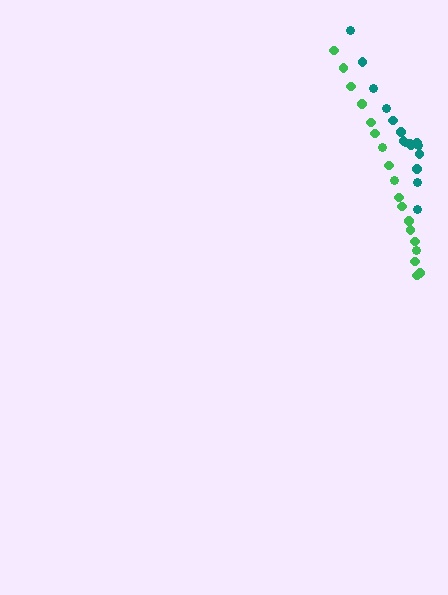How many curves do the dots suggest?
There are 2 distinct paths.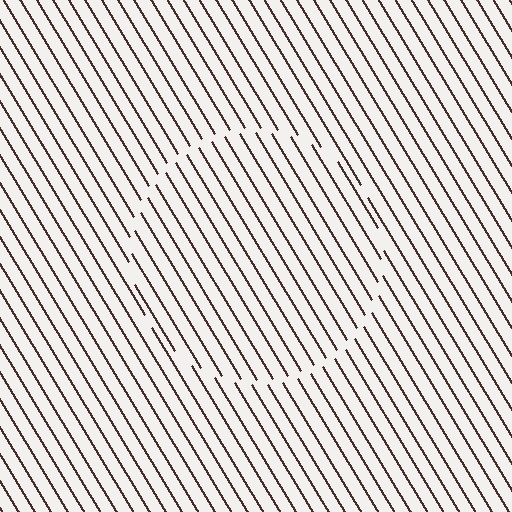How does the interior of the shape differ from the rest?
The interior of the shape contains the same grating, shifted by half a period — the contour is defined by the phase discontinuity where line-ends from the inner and outer gratings abut.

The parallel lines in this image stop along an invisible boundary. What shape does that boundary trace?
An illusory circle. The interior of the shape contains the same grating, shifted by half a period — the contour is defined by the phase discontinuity where line-ends from the inner and outer gratings abut.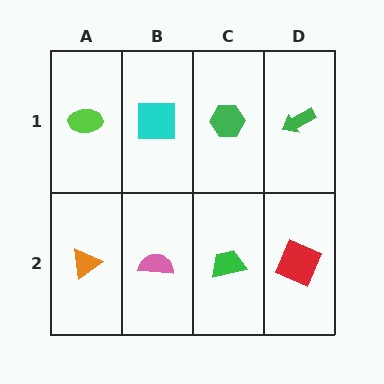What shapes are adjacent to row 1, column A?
An orange triangle (row 2, column A), a cyan square (row 1, column B).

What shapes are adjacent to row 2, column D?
A green arrow (row 1, column D), a green trapezoid (row 2, column C).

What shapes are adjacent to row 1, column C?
A green trapezoid (row 2, column C), a cyan square (row 1, column B), a green arrow (row 1, column D).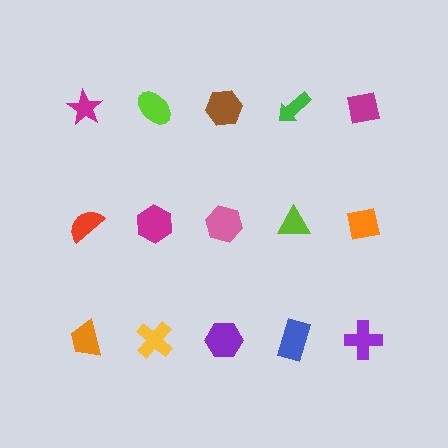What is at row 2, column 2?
A magenta hexagon.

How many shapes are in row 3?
5 shapes.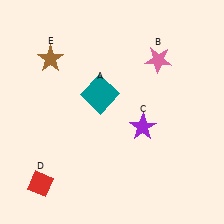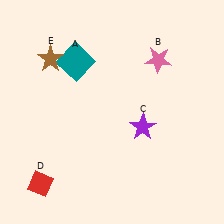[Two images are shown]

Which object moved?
The teal square (A) moved up.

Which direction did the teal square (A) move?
The teal square (A) moved up.